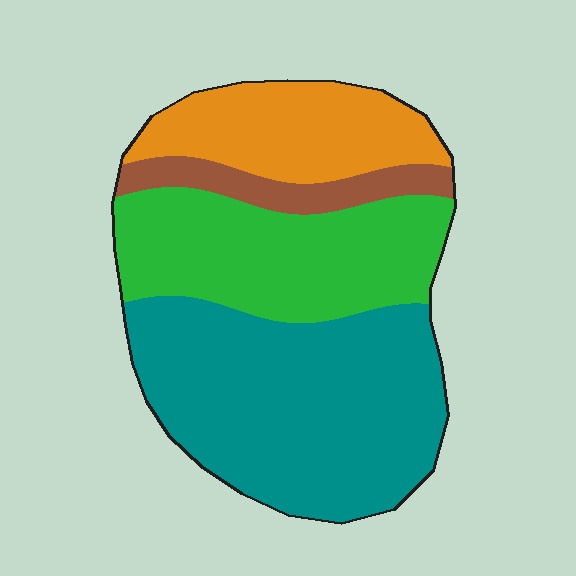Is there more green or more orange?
Green.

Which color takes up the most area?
Teal, at roughly 45%.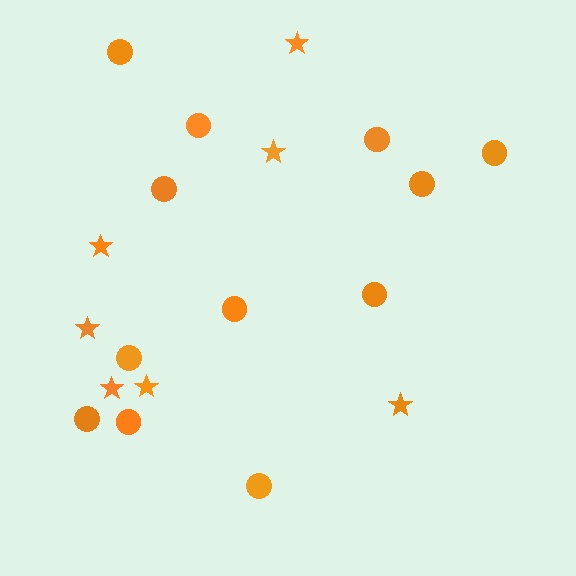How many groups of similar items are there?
There are 2 groups: one group of stars (7) and one group of circles (12).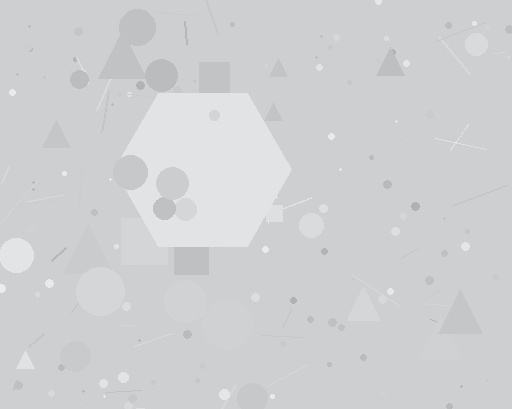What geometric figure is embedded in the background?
A hexagon is embedded in the background.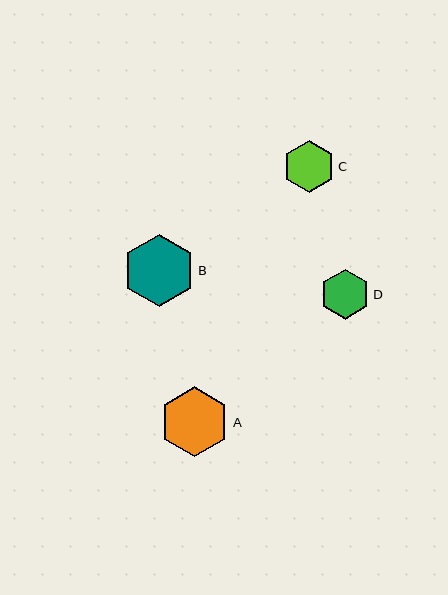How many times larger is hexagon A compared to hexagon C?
Hexagon A is approximately 1.3 times the size of hexagon C.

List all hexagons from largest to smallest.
From largest to smallest: B, A, C, D.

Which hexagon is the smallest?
Hexagon D is the smallest with a size of approximately 50 pixels.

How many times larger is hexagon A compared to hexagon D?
Hexagon A is approximately 1.4 times the size of hexagon D.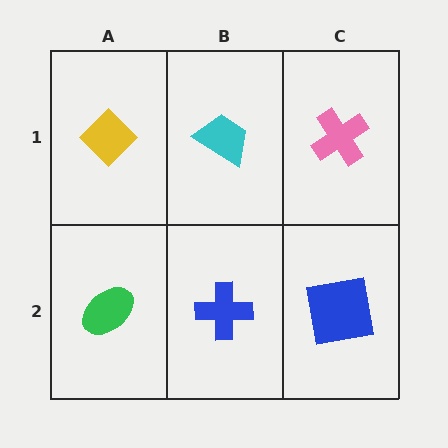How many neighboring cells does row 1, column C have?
2.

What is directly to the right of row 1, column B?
A pink cross.